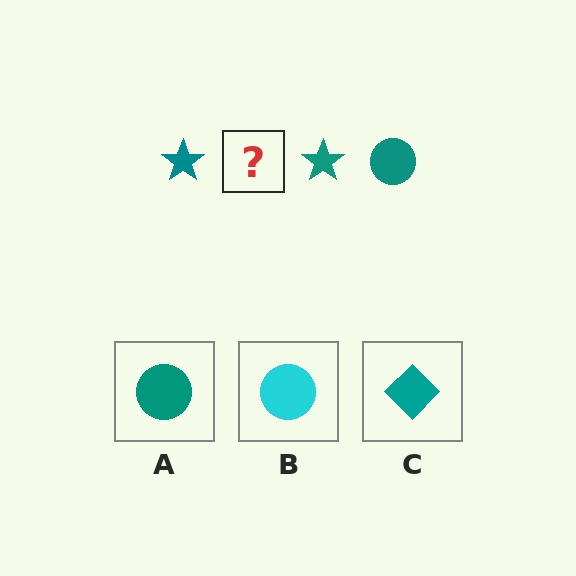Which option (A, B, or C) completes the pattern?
A.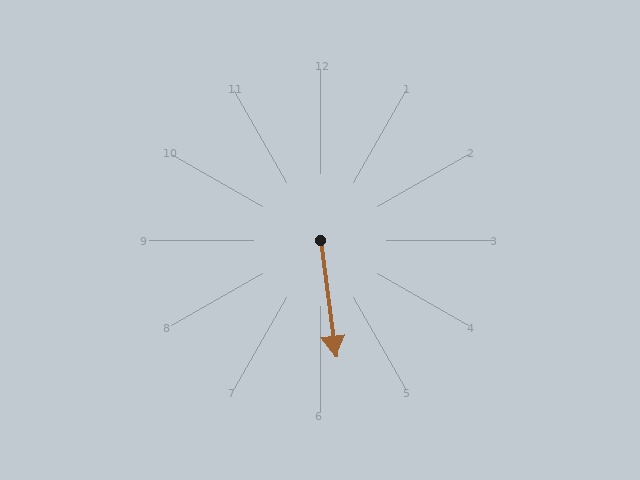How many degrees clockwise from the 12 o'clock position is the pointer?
Approximately 172 degrees.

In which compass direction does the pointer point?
South.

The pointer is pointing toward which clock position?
Roughly 6 o'clock.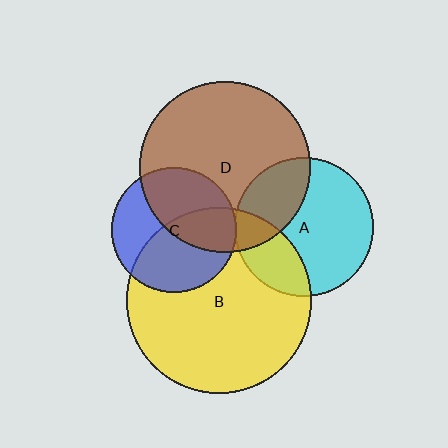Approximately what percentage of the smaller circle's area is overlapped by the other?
Approximately 25%.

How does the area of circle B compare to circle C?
Approximately 2.2 times.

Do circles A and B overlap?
Yes.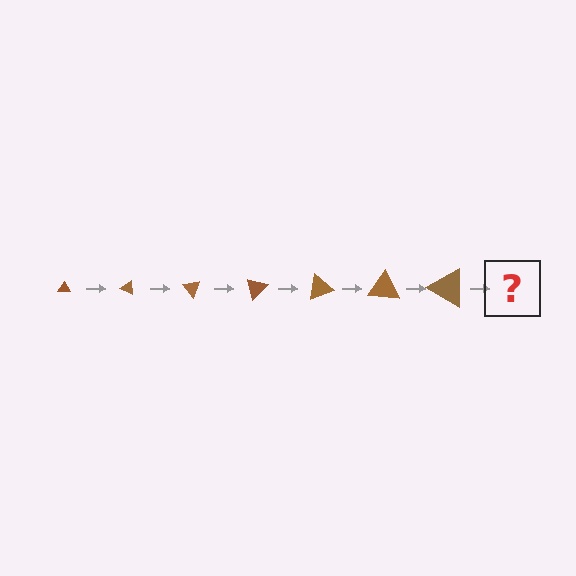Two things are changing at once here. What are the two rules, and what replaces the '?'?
The two rules are that the triangle grows larger each step and it rotates 25 degrees each step. The '?' should be a triangle, larger than the previous one and rotated 175 degrees from the start.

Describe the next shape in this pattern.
It should be a triangle, larger than the previous one and rotated 175 degrees from the start.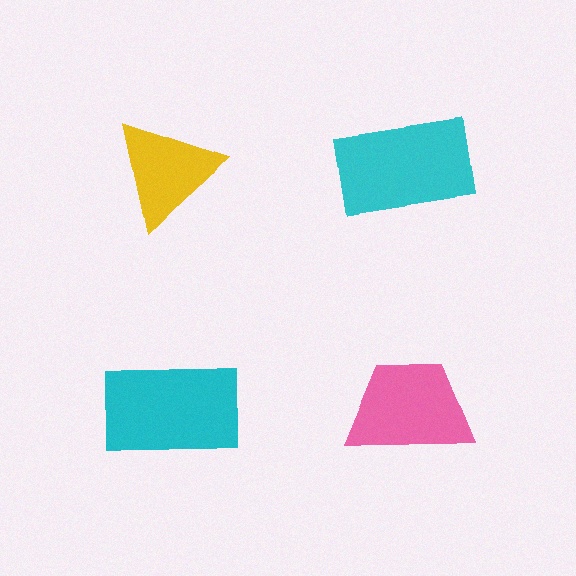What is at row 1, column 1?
A yellow triangle.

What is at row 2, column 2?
A pink trapezoid.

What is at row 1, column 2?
A cyan rectangle.